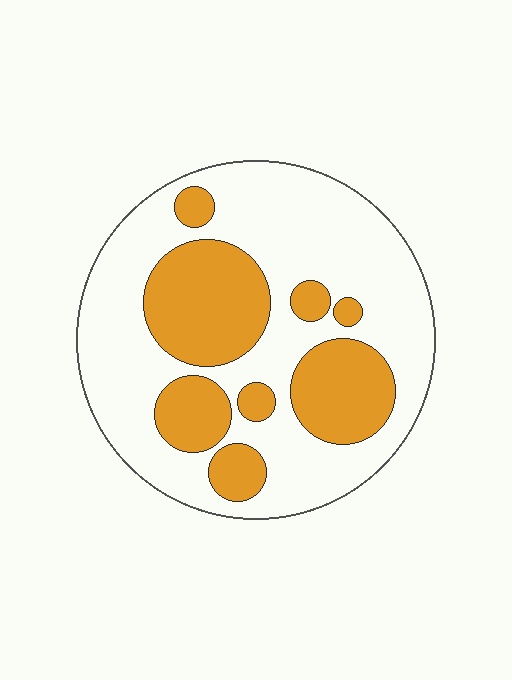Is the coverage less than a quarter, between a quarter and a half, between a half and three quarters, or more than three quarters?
Between a quarter and a half.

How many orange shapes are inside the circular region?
8.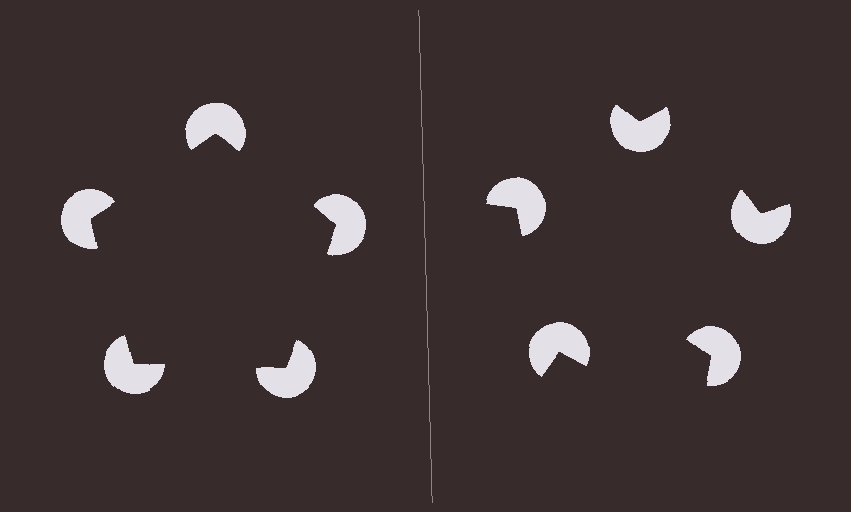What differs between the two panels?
The pac-man discs are positioned identically on both sides; only the wedge orientations differ. On the left they align to a pentagon; on the right they are misaligned.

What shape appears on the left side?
An illusory pentagon.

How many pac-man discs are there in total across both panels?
10 — 5 on each side.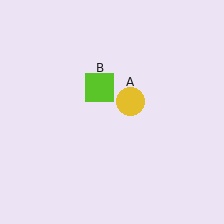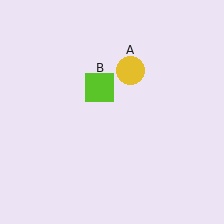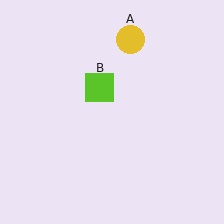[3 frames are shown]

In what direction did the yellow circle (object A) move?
The yellow circle (object A) moved up.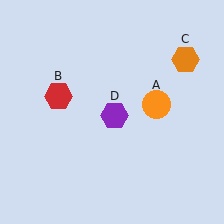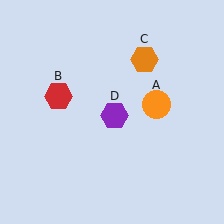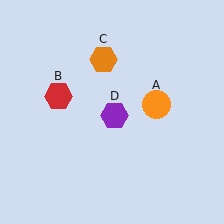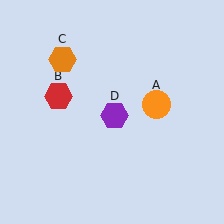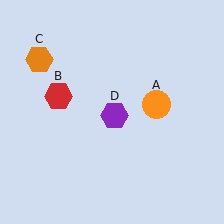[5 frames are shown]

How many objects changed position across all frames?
1 object changed position: orange hexagon (object C).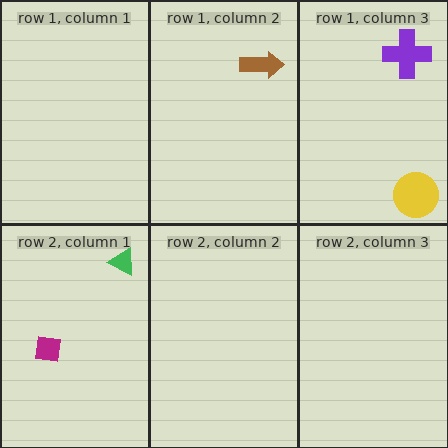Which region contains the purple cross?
The row 1, column 3 region.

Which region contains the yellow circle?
The row 1, column 3 region.